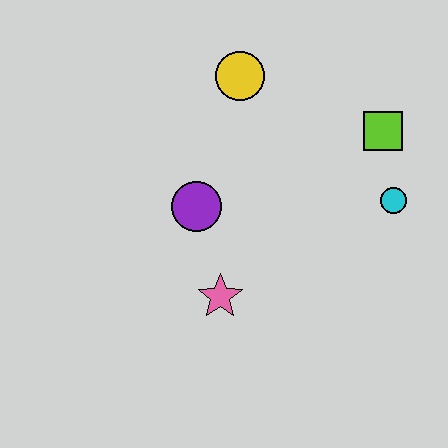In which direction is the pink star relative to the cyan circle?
The pink star is to the left of the cyan circle.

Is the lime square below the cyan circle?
No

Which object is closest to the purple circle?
The pink star is closest to the purple circle.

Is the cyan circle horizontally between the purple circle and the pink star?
No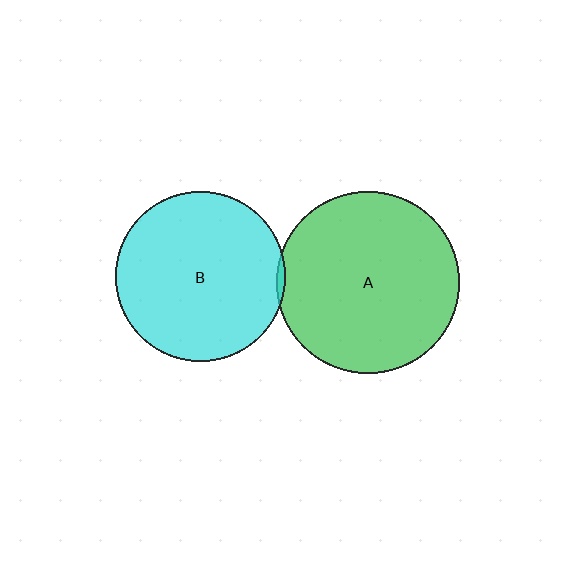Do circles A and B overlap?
Yes.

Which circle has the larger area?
Circle A (green).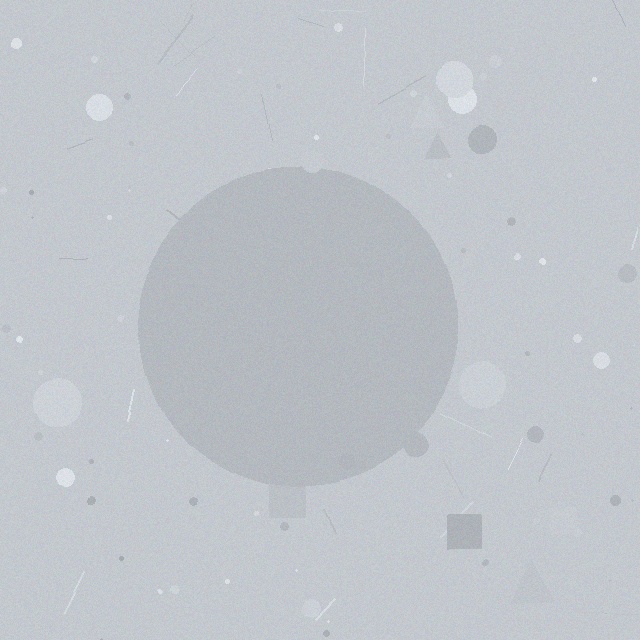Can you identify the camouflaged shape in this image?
The camouflaged shape is a circle.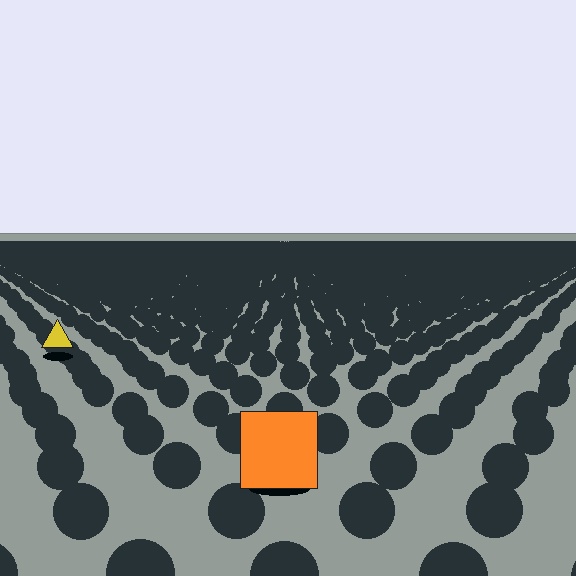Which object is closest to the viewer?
The orange square is closest. The texture marks near it are larger and more spread out.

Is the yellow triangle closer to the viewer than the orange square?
No. The orange square is closer — you can tell from the texture gradient: the ground texture is coarser near it.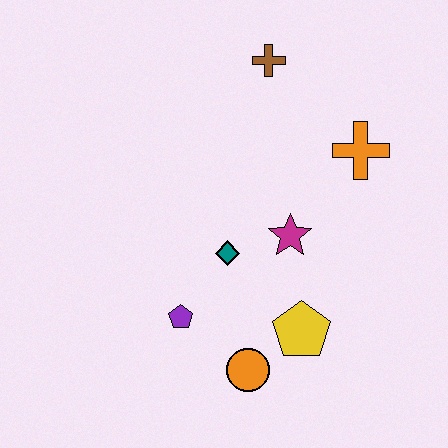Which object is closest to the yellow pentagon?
The orange circle is closest to the yellow pentagon.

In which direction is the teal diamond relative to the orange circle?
The teal diamond is above the orange circle.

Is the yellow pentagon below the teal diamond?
Yes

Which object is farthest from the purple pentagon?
The brown cross is farthest from the purple pentagon.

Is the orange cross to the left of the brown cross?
No